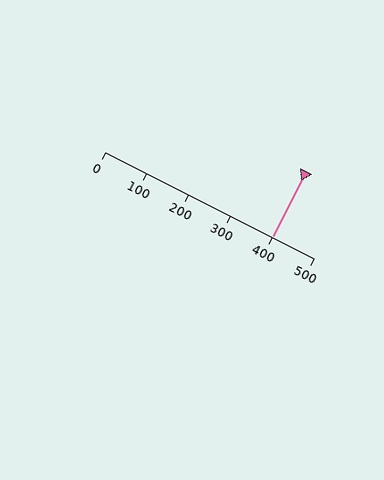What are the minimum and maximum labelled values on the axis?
The axis runs from 0 to 500.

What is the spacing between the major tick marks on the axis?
The major ticks are spaced 100 apart.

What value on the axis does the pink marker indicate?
The marker indicates approximately 400.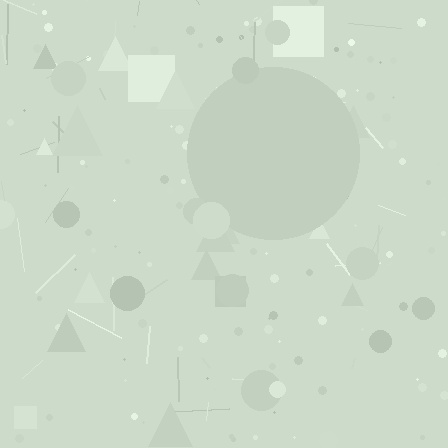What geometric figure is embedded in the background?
A circle is embedded in the background.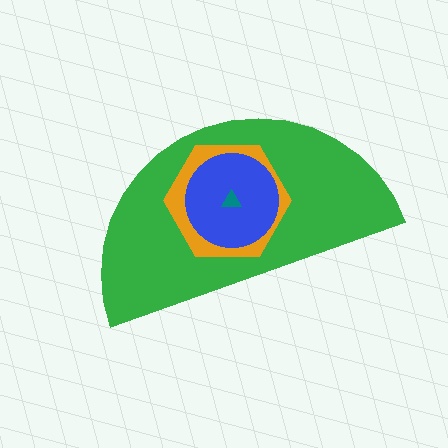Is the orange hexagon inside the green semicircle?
Yes.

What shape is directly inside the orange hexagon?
The blue circle.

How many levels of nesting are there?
4.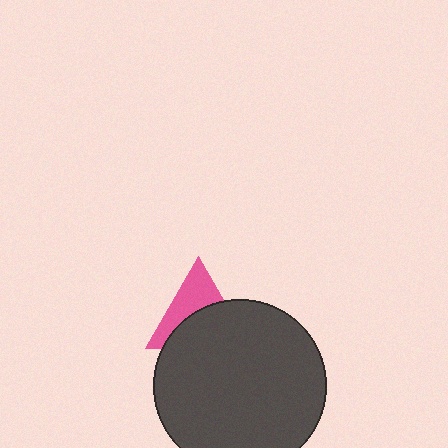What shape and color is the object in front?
The object in front is a dark gray circle.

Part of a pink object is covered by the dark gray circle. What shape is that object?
It is a triangle.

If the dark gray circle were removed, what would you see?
You would see the complete pink triangle.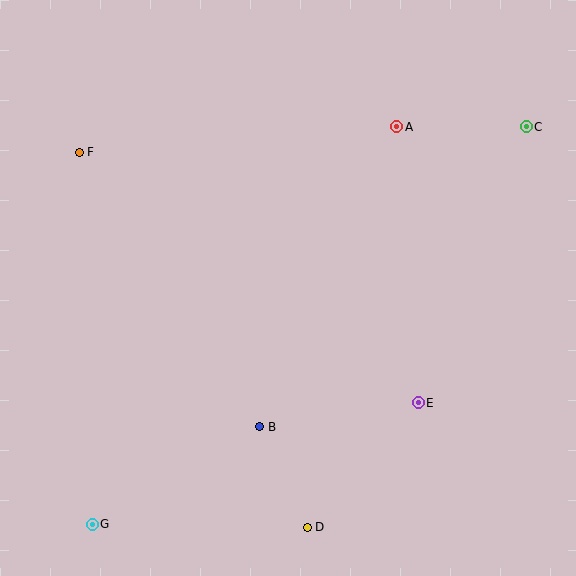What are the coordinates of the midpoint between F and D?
The midpoint between F and D is at (193, 340).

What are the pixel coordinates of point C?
Point C is at (526, 127).